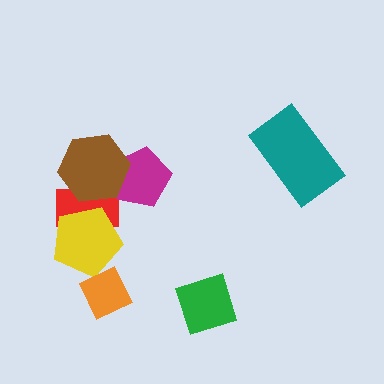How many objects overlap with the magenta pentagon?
1 object overlaps with the magenta pentagon.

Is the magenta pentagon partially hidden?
Yes, it is partially covered by another shape.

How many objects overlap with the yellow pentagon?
2 objects overlap with the yellow pentagon.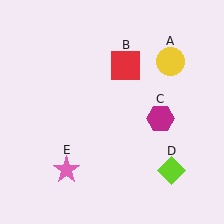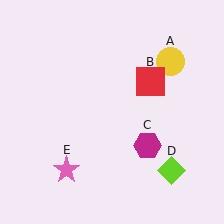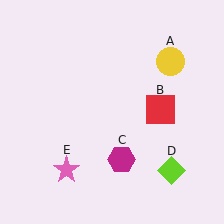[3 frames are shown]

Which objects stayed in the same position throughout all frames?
Yellow circle (object A) and lime diamond (object D) and pink star (object E) remained stationary.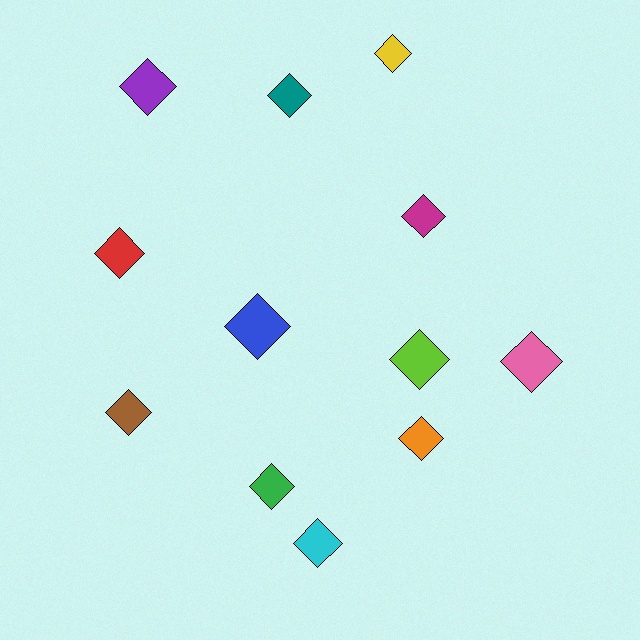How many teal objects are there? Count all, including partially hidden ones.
There is 1 teal object.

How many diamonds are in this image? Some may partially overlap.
There are 12 diamonds.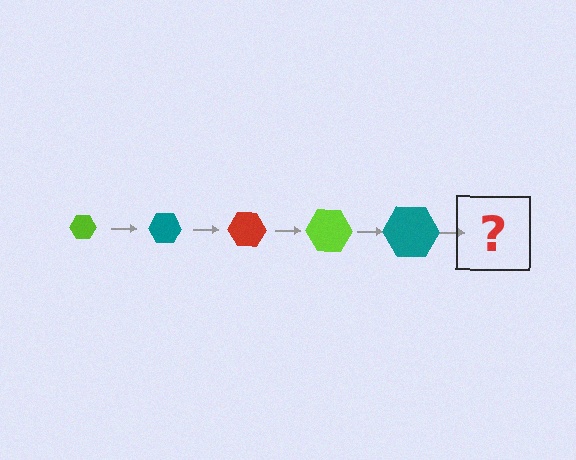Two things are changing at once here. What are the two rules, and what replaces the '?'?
The two rules are that the hexagon grows larger each step and the color cycles through lime, teal, and red. The '?' should be a red hexagon, larger than the previous one.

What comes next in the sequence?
The next element should be a red hexagon, larger than the previous one.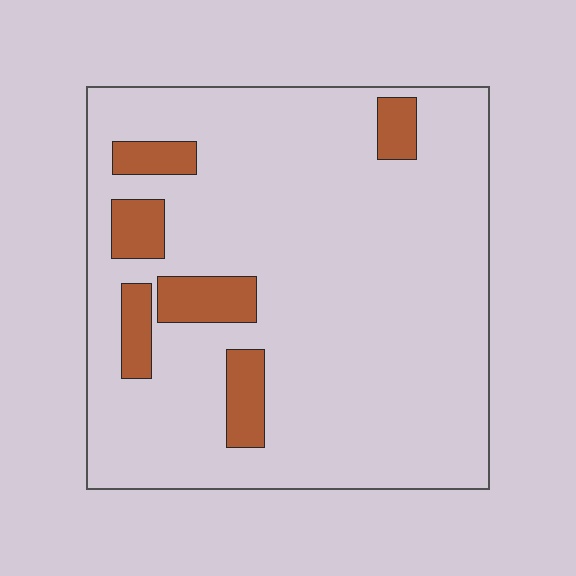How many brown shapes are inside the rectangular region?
6.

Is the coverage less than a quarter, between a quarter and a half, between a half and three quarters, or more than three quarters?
Less than a quarter.